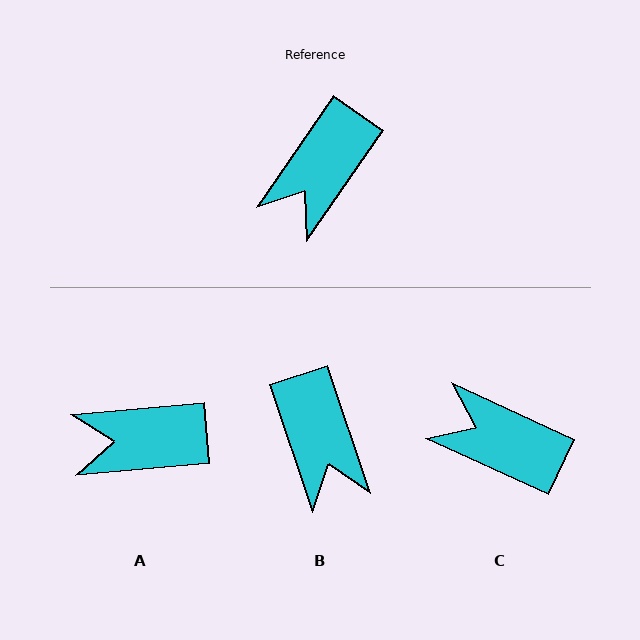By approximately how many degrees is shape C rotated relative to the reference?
Approximately 80 degrees clockwise.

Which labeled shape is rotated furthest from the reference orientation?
C, about 80 degrees away.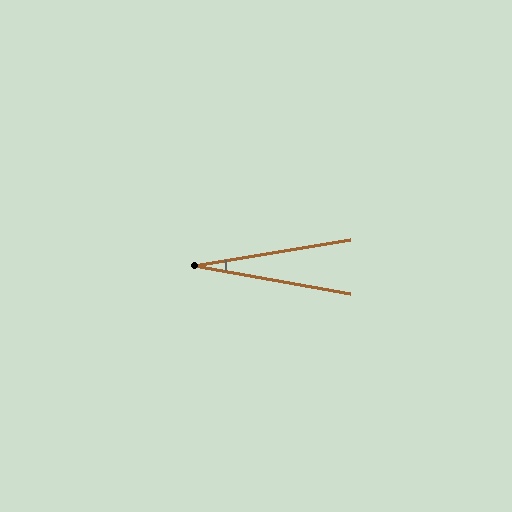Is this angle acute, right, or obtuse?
It is acute.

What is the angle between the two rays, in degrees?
Approximately 20 degrees.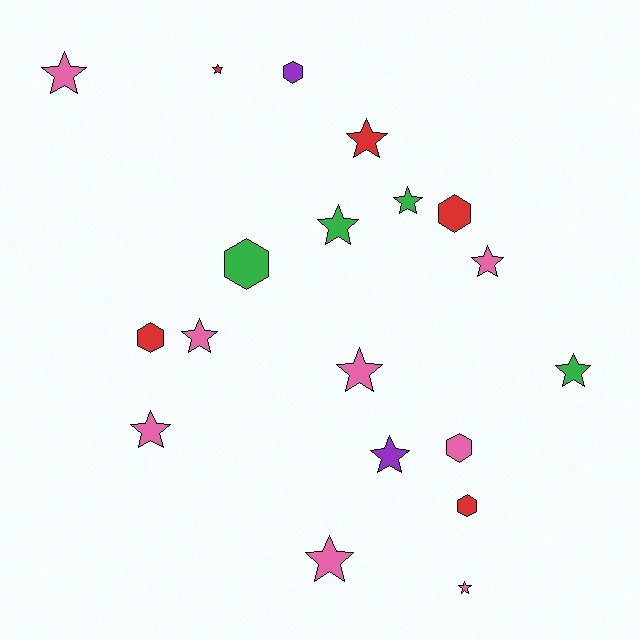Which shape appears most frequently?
Star, with 13 objects.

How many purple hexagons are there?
There is 1 purple hexagon.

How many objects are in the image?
There are 19 objects.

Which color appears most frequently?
Pink, with 8 objects.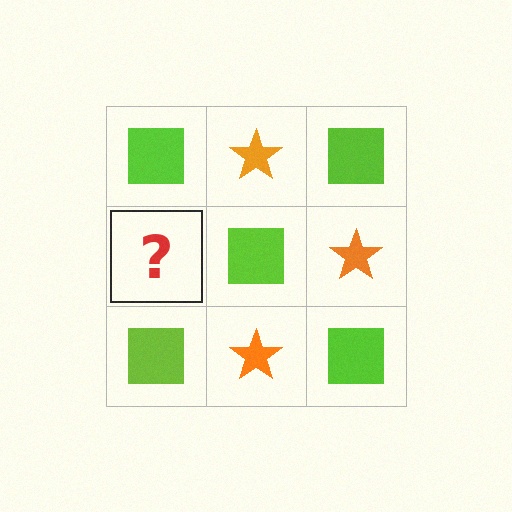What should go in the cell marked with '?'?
The missing cell should contain an orange star.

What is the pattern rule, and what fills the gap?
The rule is that it alternates lime square and orange star in a checkerboard pattern. The gap should be filled with an orange star.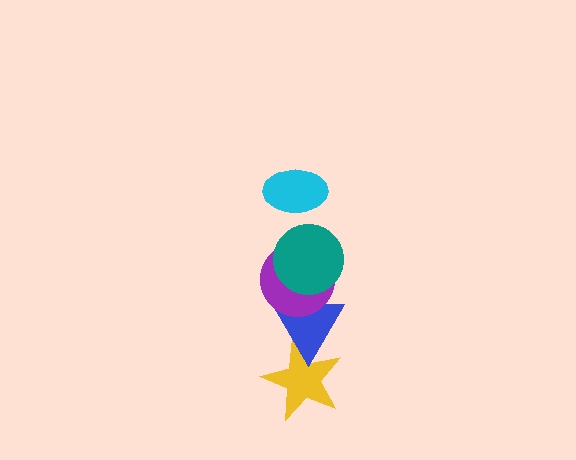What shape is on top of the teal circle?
The cyan ellipse is on top of the teal circle.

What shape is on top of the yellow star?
The blue triangle is on top of the yellow star.